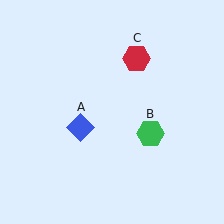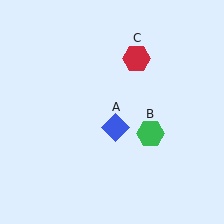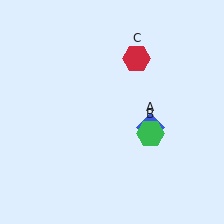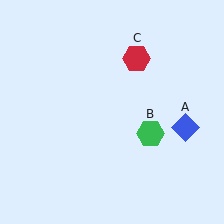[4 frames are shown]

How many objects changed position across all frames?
1 object changed position: blue diamond (object A).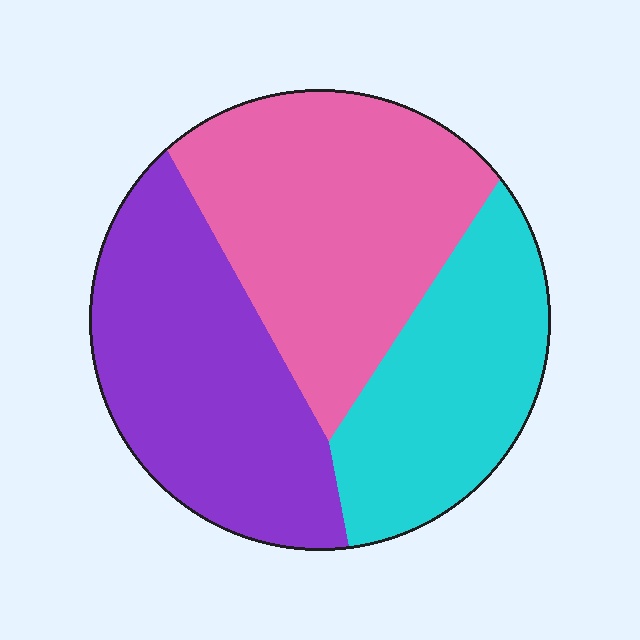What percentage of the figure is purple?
Purple covers about 35% of the figure.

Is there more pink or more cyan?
Pink.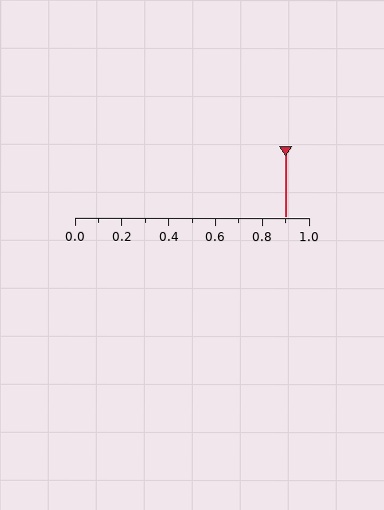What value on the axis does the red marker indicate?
The marker indicates approximately 0.9.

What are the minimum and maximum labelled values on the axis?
The axis runs from 0.0 to 1.0.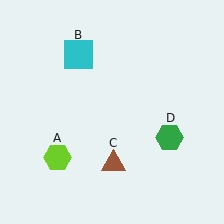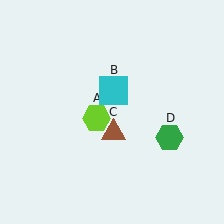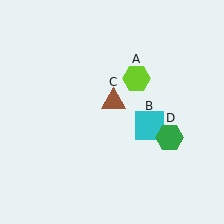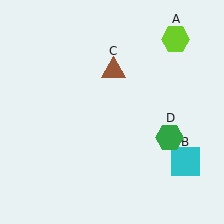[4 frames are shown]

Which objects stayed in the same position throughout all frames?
Green hexagon (object D) remained stationary.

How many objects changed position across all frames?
3 objects changed position: lime hexagon (object A), cyan square (object B), brown triangle (object C).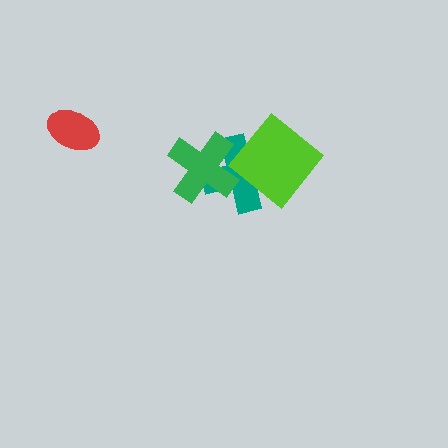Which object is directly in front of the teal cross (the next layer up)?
The green cross is directly in front of the teal cross.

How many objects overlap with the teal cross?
2 objects overlap with the teal cross.